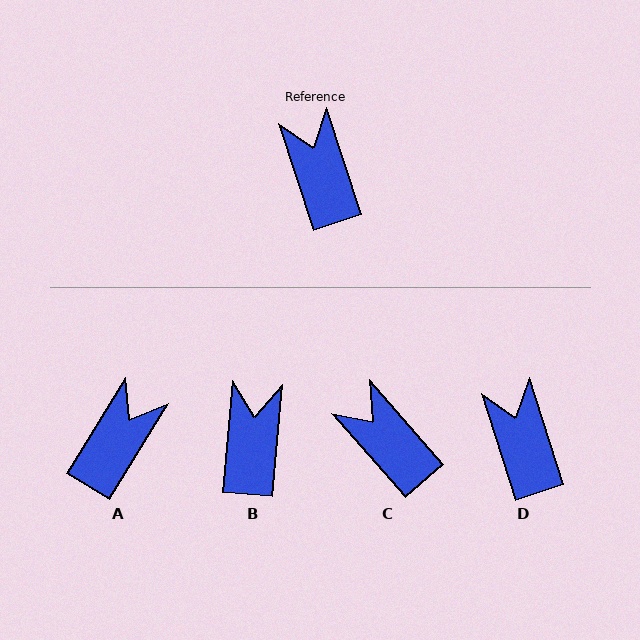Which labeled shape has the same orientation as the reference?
D.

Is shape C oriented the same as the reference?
No, it is off by about 23 degrees.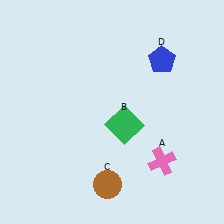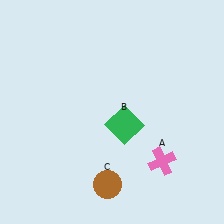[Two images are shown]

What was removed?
The blue pentagon (D) was removed in Image 2.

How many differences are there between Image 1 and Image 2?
There is 1 difference between the two images.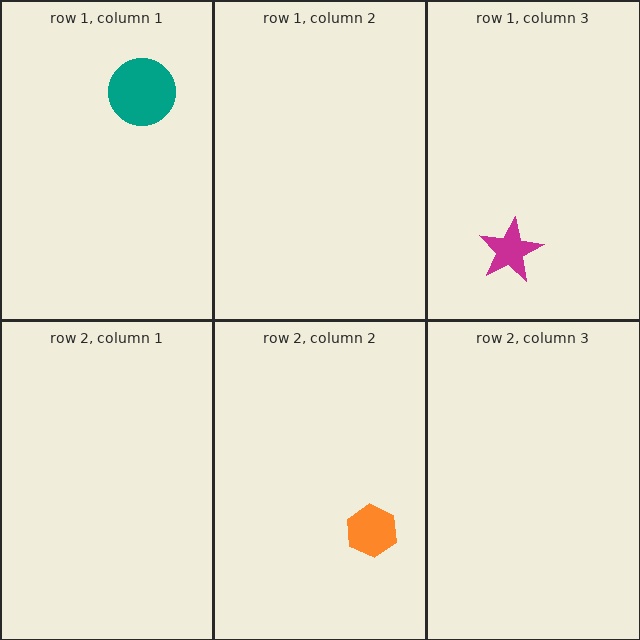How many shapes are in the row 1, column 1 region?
1.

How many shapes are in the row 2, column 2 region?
1.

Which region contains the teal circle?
The row 1, column 1 region.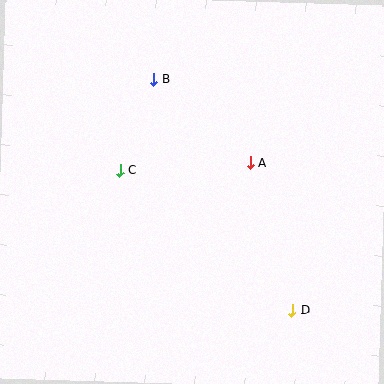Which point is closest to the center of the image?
Point A at (250, 162) is closest to the center.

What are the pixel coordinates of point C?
Point C is at (120, 170).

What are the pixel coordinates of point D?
Point D is at (292, 310).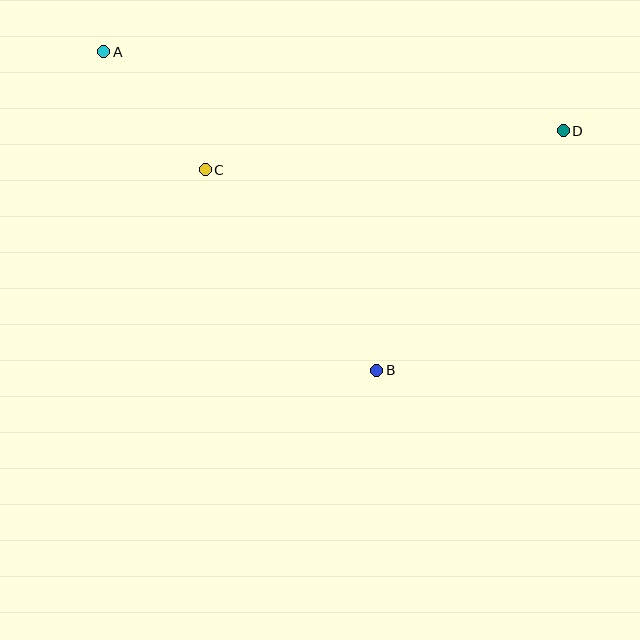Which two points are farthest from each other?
Points A and D are farthest from each other.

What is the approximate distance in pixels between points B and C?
The distance between B and C is approximately 264 pixels.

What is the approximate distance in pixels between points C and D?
The distance between C and D is approximately 360 pixels.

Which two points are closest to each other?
Points A and C are closest to each other.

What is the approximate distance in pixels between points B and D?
The distance between B and D is approximately 304 pixels.